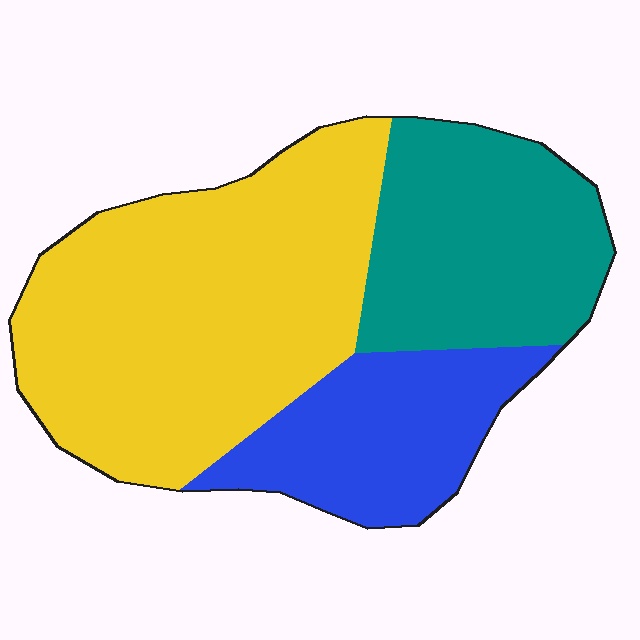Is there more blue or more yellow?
Yellow.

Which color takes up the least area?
Blue, at roughly 20%.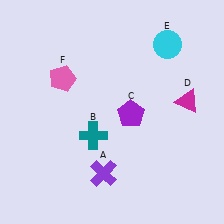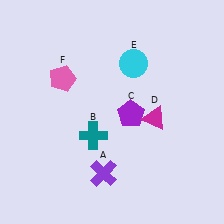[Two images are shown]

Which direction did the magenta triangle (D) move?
The magenta triangle (D) moved left.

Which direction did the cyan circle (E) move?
The cyan circle (E) moved left.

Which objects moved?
The objects that moved are: the magenta triangle (D), the cyan circle (E).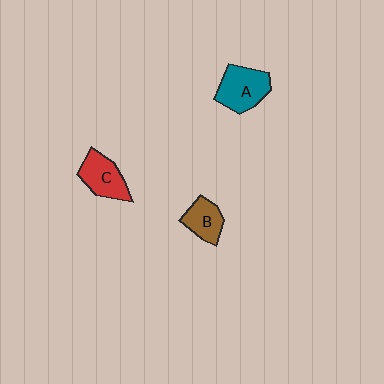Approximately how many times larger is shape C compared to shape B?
Approximately 1.3 times.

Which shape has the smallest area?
Shape B (brown).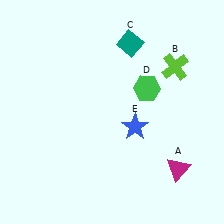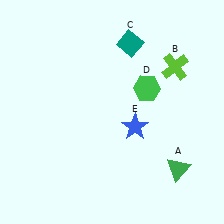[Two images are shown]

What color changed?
The triangle (A) changed from magenta in Image 1 to green in Image 2.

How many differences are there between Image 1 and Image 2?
There is 1 difference between the two images.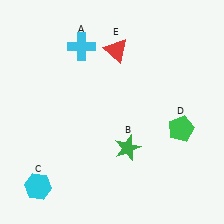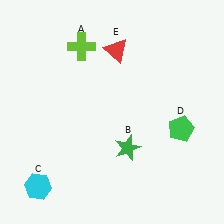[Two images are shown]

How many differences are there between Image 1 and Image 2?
There is 1 difference between the two images.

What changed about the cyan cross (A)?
In Image 1, A is cyan. In Image 2, it changed to lime.